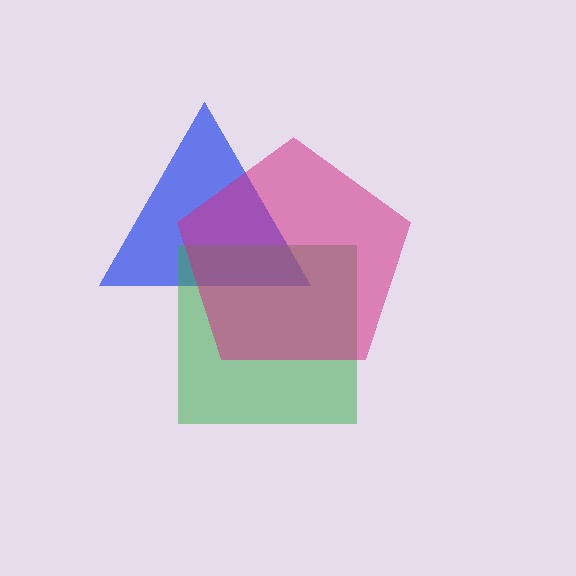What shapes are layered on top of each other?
The layered shapes are: a blue triangle, a green square, a magenta pentagon.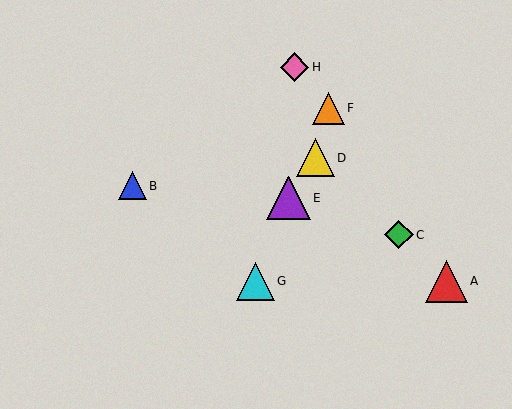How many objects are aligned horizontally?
2 objects (A, G) are aligned horizontally.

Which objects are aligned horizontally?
Objects A, G are aligned horizontally.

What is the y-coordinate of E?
Object E is at y≈198.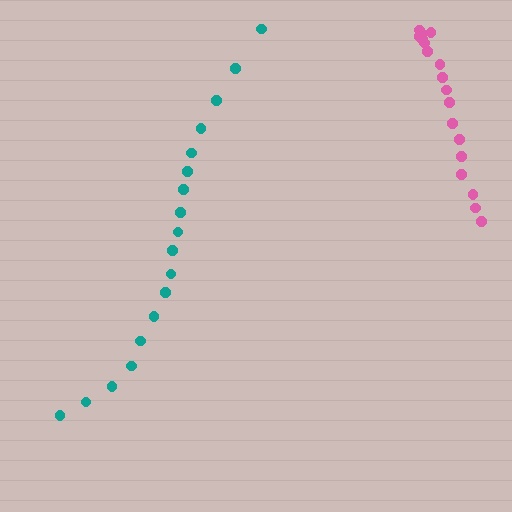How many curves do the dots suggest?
There are 2 distinct paths.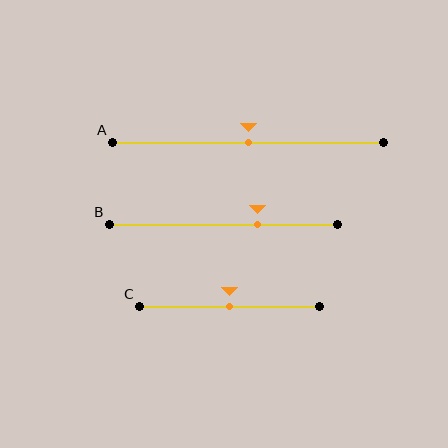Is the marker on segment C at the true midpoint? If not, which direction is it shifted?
Yes, the marker on segment C is at the true midpoint.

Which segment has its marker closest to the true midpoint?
Segment A has its marker closest to the true midpoint.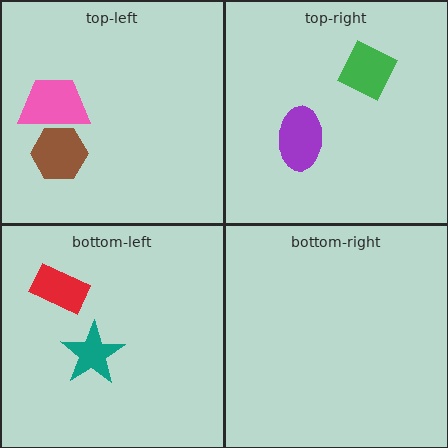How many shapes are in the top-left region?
2.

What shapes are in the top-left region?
The brown hexagon, the pink trapezoid.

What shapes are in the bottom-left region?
The teal star, the red rectangle.